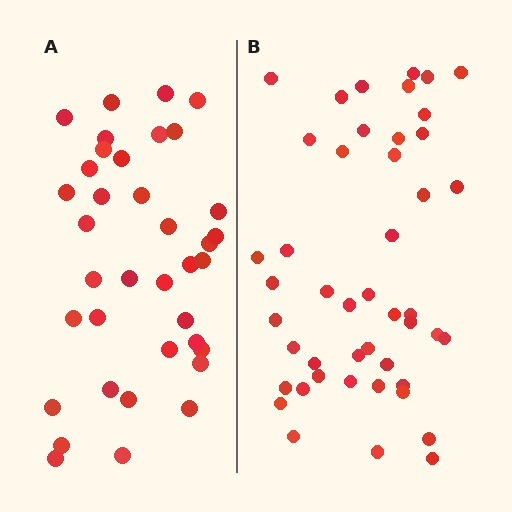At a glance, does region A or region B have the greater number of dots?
Region B (the right region) has more dots.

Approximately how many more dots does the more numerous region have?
Region B has roughly 8 or so more dots than region A.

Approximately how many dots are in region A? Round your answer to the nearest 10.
About 40 dots. (The exact count is 37, which rounds to 40.)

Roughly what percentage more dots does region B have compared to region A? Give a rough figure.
About 25% more.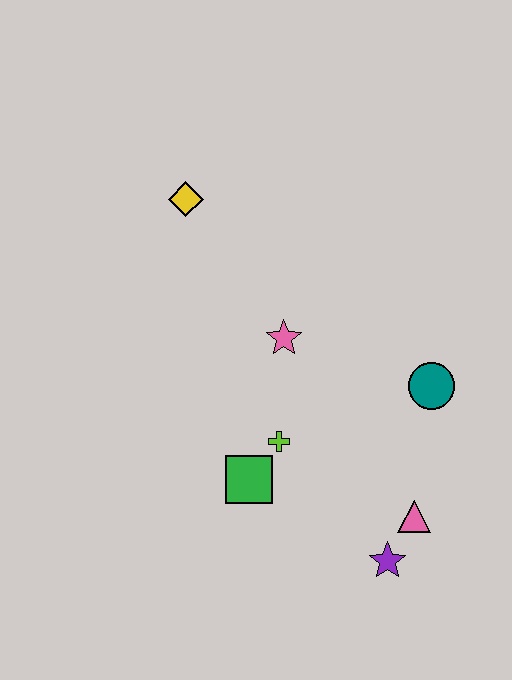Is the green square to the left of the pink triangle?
Yes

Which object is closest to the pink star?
The lime cross is closest to the pink star.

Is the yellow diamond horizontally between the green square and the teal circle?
No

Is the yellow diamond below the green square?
No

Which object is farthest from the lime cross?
The yellow diamond is farthest from the lime cross.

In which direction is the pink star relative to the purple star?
The pink star is above the purple star.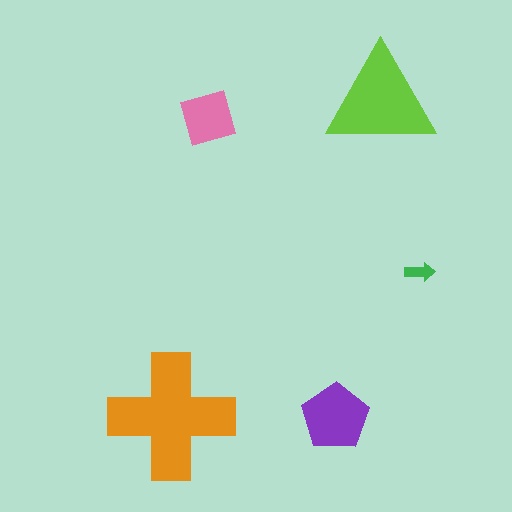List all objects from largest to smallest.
The orange cross, the lime triangle, the purple pentagon, the pink square, the green arrow.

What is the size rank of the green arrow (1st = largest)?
5th.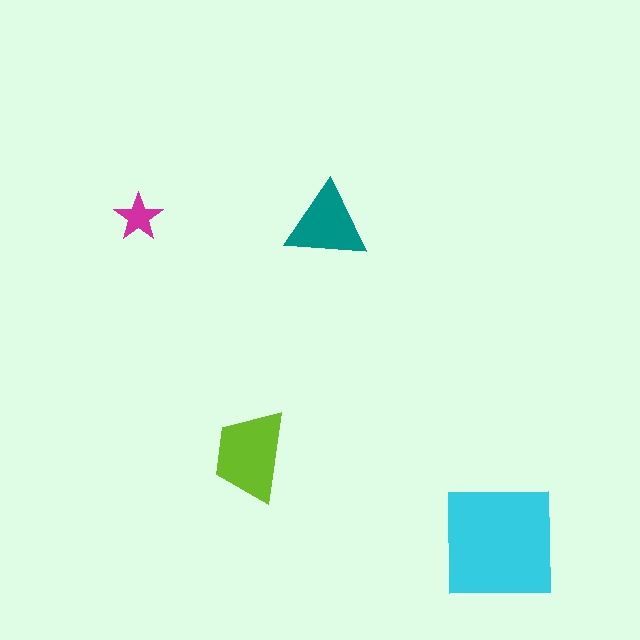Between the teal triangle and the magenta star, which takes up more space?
The teal triangle.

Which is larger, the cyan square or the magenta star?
The cyan square.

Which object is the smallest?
The magenta star.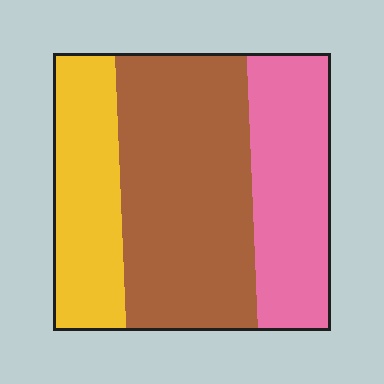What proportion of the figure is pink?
Pink takes up between a quarter and a half of the figure.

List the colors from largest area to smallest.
From largest to smallest: brown, pink, yellow.